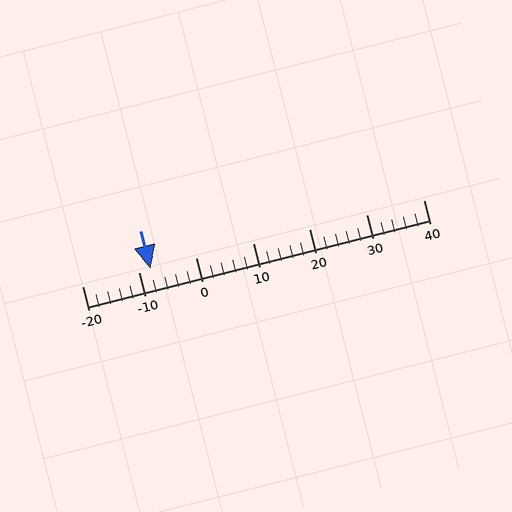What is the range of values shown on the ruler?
The ruler shows values from -20 to 40.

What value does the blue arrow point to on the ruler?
The blue arrow points to approximately -8.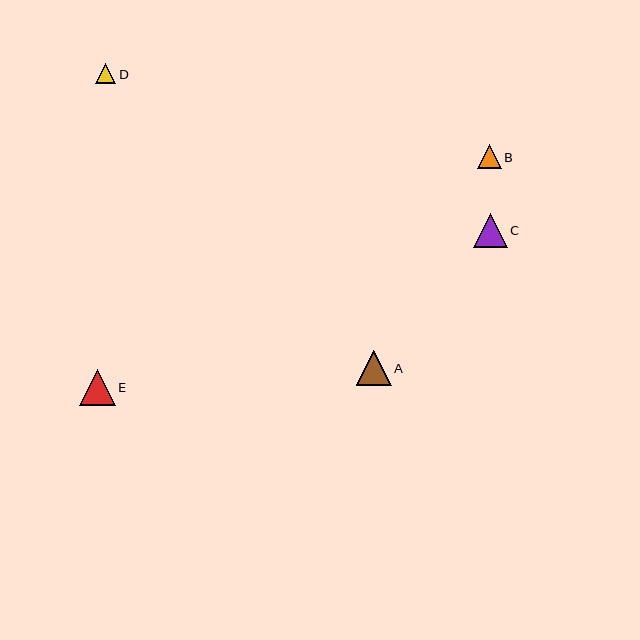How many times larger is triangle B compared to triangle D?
Triangle B is approximately 1.2 times the size of triangle D.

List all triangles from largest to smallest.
From largest to smallest: E, A, C, B, D.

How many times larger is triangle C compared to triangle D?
Triangle C is approximately 1.7 times the size of triangle D.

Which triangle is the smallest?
Triangle D is the smallest with a size of approximately 20 pixels.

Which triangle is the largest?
Triangle E is the largest with a size of approximately 35 pixels.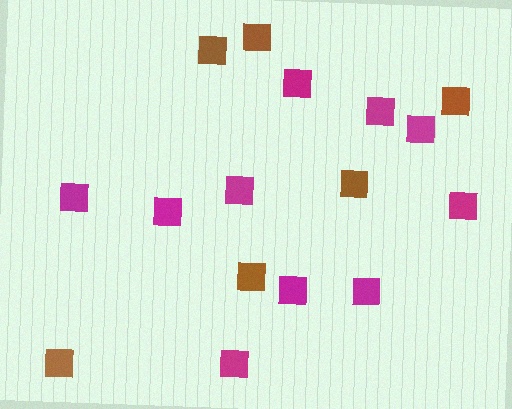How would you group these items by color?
There are 2 groups: one group of magenta squares (10) and one group of brown squares (6).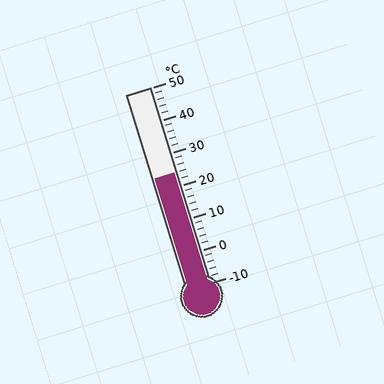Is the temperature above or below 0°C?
The temperature is above 0°C.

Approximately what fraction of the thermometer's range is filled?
The thermometer is filled to approximately 55% of its range.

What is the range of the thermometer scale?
The thermometer scale ranges from -10°C to 50°C.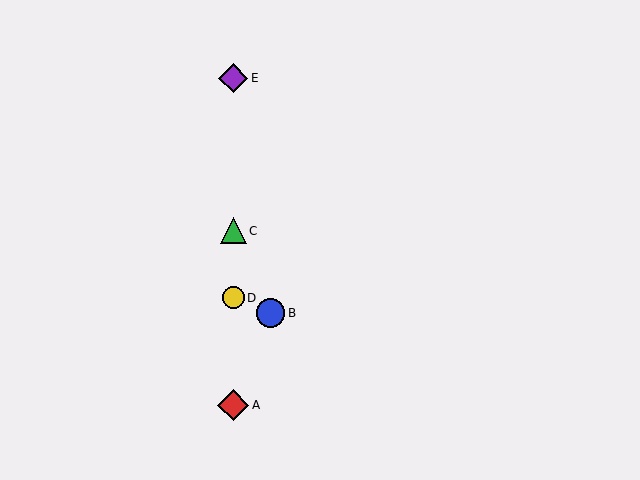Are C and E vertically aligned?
Yes, both are at x≈233.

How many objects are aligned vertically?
4 objects (A, C, D, E) are aligned vertically.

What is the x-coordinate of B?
Object B is at x≈270.